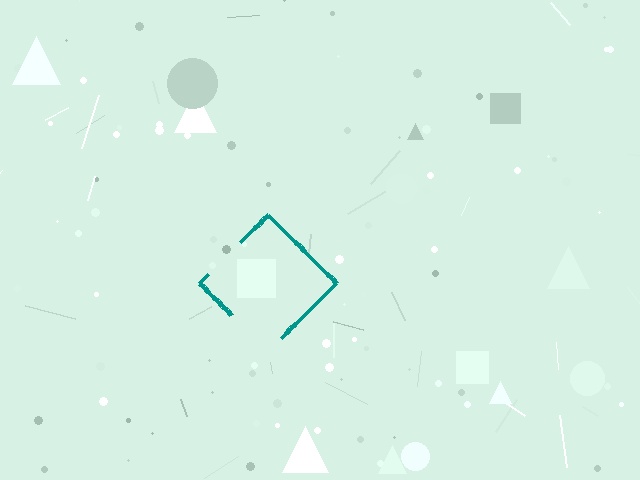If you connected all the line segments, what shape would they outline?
They would outline a diamond.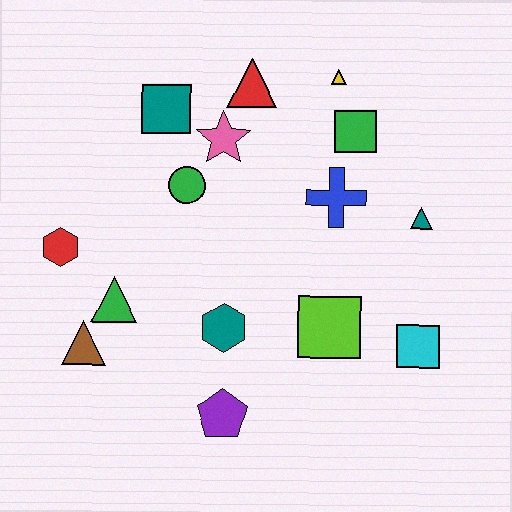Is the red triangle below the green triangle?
No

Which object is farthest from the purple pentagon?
The yellow triangle is farthest from the purple pentagon.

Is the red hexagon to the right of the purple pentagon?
No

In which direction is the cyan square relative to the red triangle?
The cyan square is below the red triangle.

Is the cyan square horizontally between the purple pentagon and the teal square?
No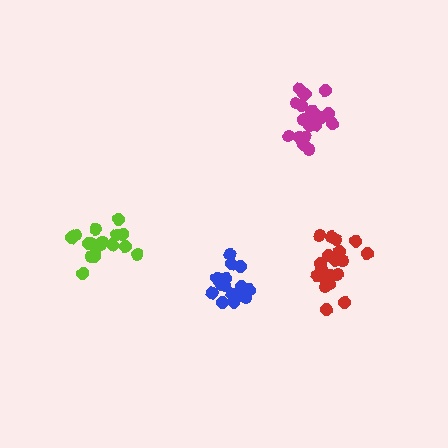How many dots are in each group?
Group 1: 18 dots, Group 2: 16 dots, Group 3: 21 dots, Group 4: 19 dots (74 total).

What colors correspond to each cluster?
The clusters are colored: lime, blue, red, magenta.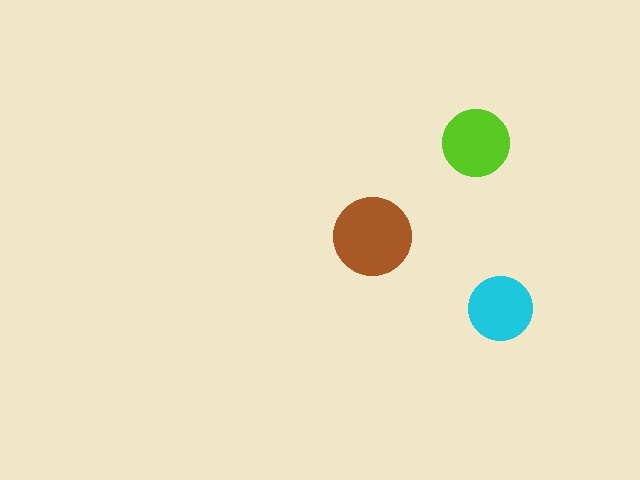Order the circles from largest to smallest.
the brown one, the lime one, the cyan one.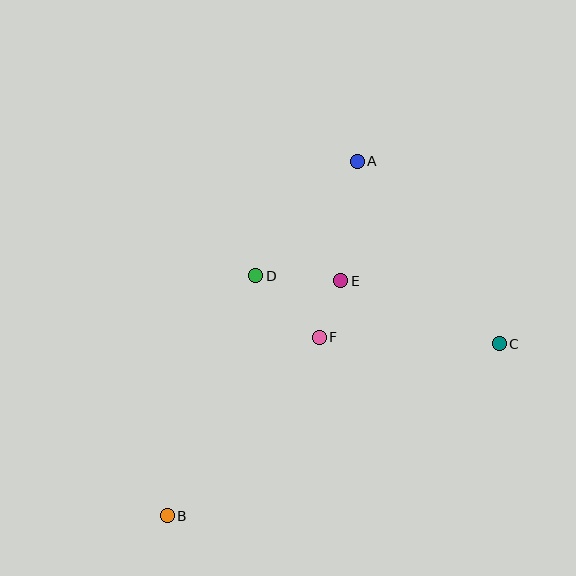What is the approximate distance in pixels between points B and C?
The distance between B and C is approximately 374 pixels.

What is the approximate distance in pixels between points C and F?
The distance between C and F is approximately 180 pixels.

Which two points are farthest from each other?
Points A and B are farthest from each other.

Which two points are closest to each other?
Points E and F are closest to each other.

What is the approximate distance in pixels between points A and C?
The distance between A and C is approximately 232 pixels.